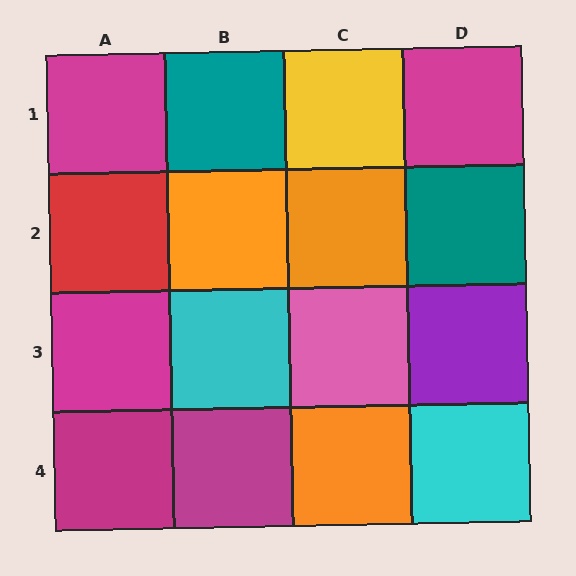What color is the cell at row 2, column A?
Red.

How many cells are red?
1 cell is red.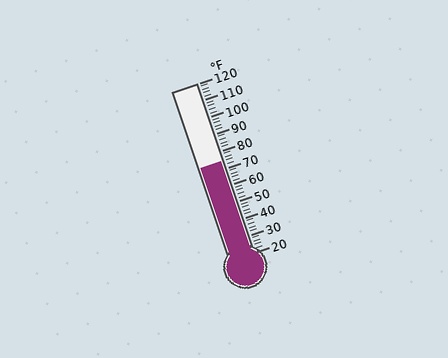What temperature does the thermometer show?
The thermometer shows approximately 74°F.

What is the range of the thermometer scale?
The thermometer scale ranges from 20°F to 120°F.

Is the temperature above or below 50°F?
The temperature is above 50°F.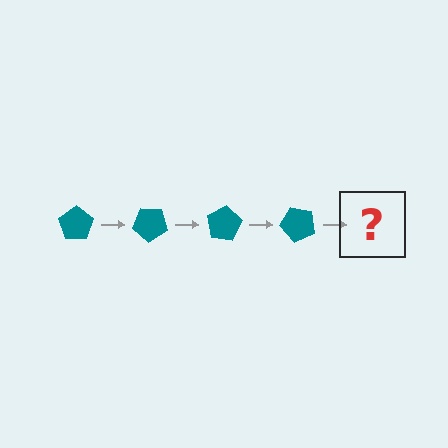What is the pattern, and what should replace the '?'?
The pattern is that the pentagon rotates 40 degrees each step. The '?' should be a teal pentagon rotated 160 degrees.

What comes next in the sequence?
The next element should be a teal pentagon rotated 160 degrees.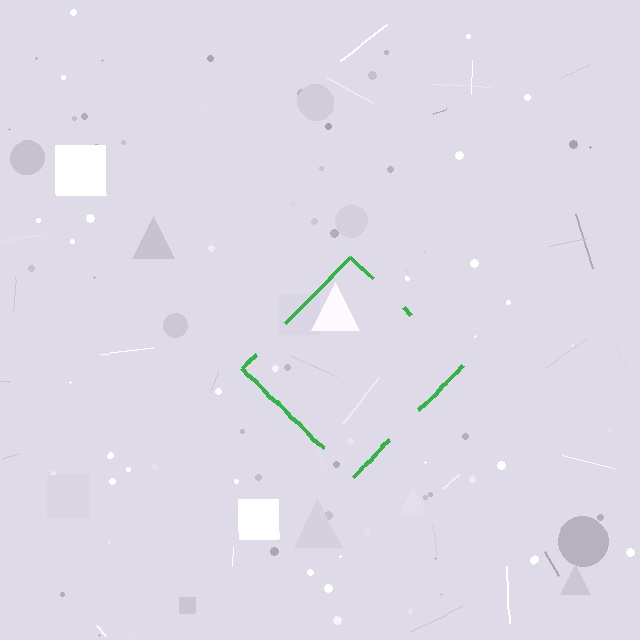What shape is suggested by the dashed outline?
The dashed outline suggests a diamond.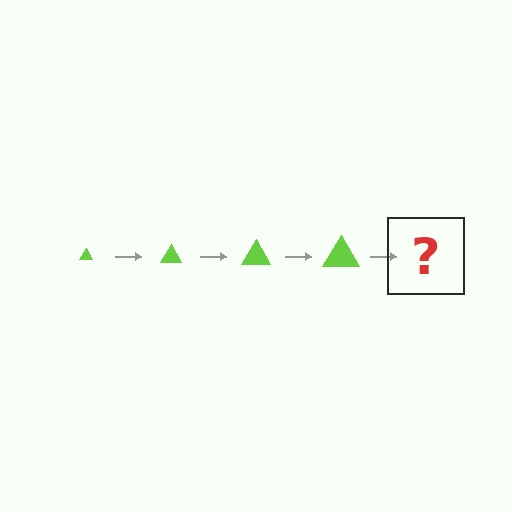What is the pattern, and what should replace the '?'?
The pattern is that the triangle gets progressively larger each step. The '?' should be a lime triangle, larger than the previous one.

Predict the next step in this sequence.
The next step is a lime triangle, larger than the previous one.